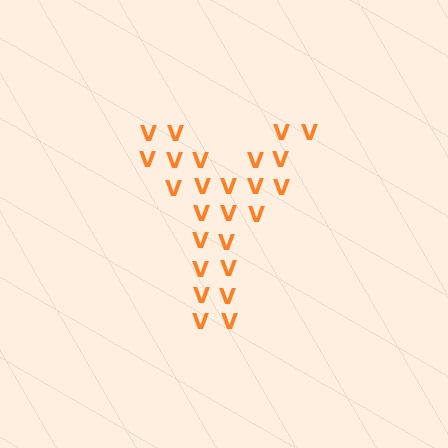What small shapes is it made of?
It is made of small letter V's.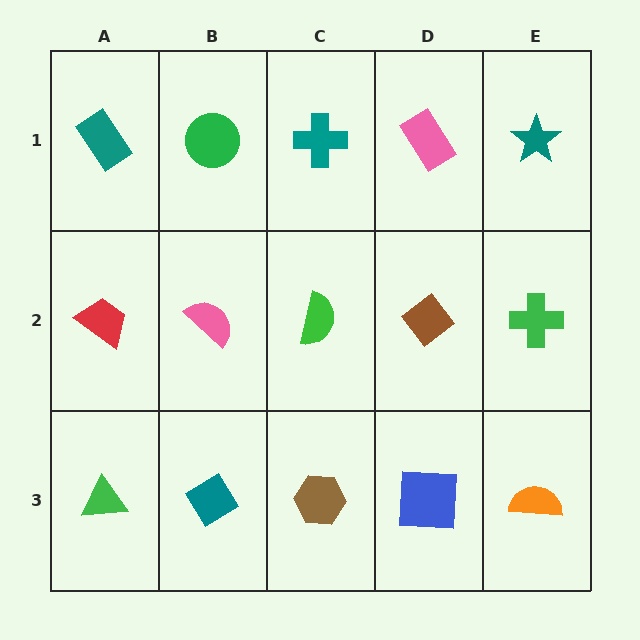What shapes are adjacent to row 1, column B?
A pink semicircle (row 2, column B), a teal rectangle (row 1, column A), a teal cross (row 1, column C).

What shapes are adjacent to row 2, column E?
A teal star (row 1, column E), an orange semicircle (row 3, column E), a brown diamond (row 2, column D).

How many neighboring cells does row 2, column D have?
4.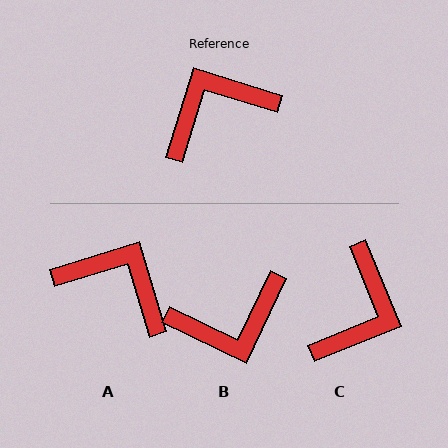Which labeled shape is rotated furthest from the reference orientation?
B, about 172 degrees away.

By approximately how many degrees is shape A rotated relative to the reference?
Approximately 56 degrees clockwise.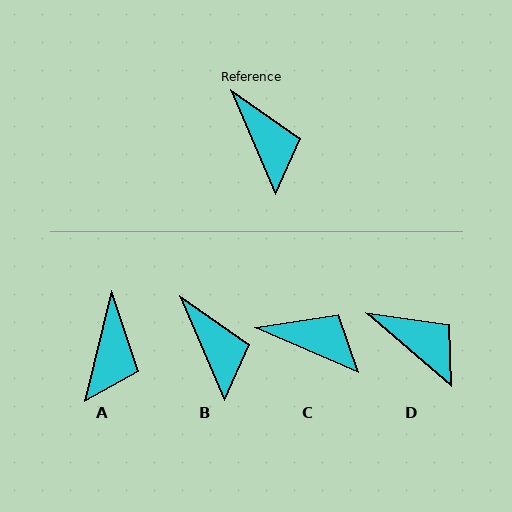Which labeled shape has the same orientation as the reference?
B.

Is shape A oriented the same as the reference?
No, it is off by about 37 degrees.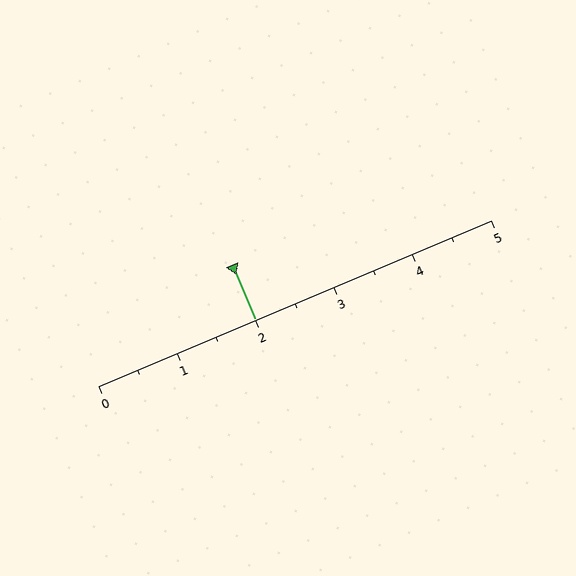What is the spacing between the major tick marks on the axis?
The major ticks are spaced 1 apart.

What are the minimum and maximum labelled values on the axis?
The axis runs from 0 to 5.